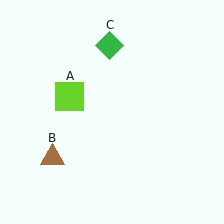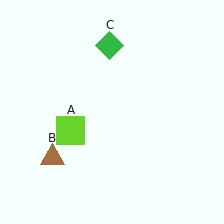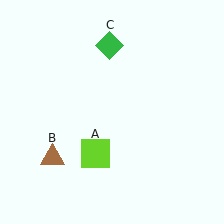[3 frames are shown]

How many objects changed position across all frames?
1 object changed position: lime square (object A).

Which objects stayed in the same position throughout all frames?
Brown triangle (object B) and green diamond (object C) remained stationary.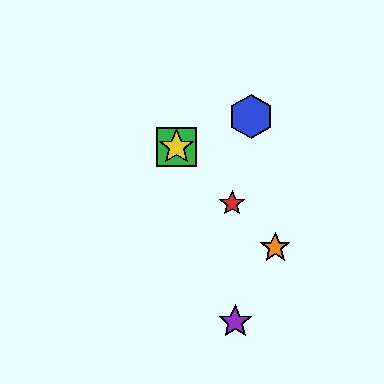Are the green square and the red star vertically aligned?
No, the green square is at x≈176 and the red star is at x≈232.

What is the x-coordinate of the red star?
The red star is at x≈232.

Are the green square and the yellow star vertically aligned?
Yes, both are at x≈176.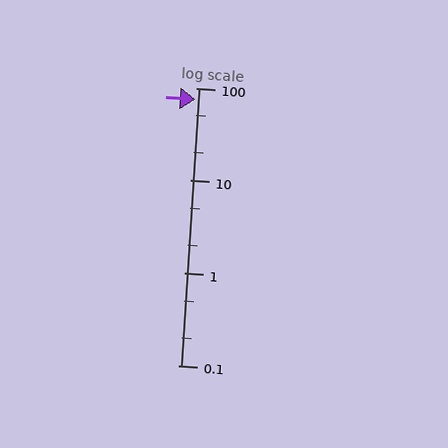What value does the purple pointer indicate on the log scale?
The pointer indicates approximately 76.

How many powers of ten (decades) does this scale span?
The scale spans 3 decades, from 0.1 to 100.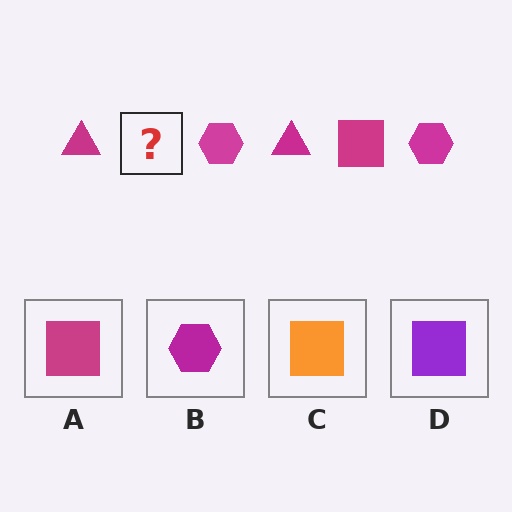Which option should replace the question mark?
Option A.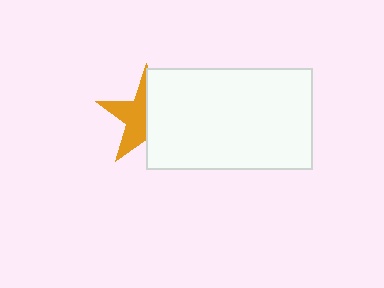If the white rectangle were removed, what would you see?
You would see the complete orange star.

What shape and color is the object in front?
The object in front is a white rectangle.